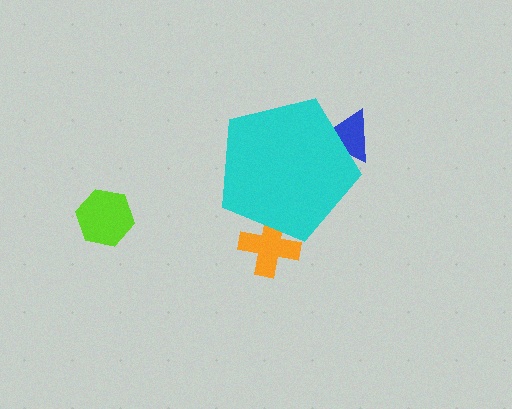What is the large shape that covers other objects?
A cyan pentagon.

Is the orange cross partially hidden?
Yes, the orange cross is partially hidden behind the cyan pentagon.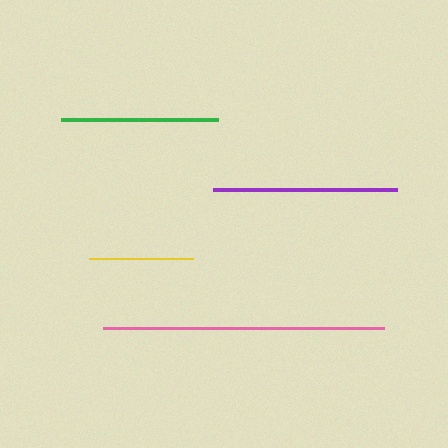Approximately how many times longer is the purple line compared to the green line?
The purple line is approximately 1.2 times the length of the green line.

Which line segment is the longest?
The pink line is the longest at approximately 280 pixels.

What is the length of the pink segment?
The pink segment is approximately 280 pixels long.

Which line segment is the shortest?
The yellow line is the shortest at approximately 104 pixels.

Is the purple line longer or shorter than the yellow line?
The purple line is longer than the yellow line.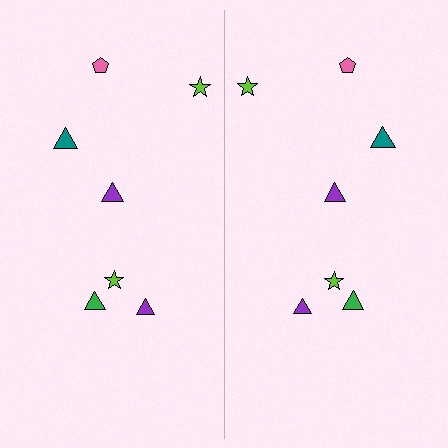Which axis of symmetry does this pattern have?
The pattern has a vertical axis of symmetry running through the center of the image.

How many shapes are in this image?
There are 14 shapes in this image.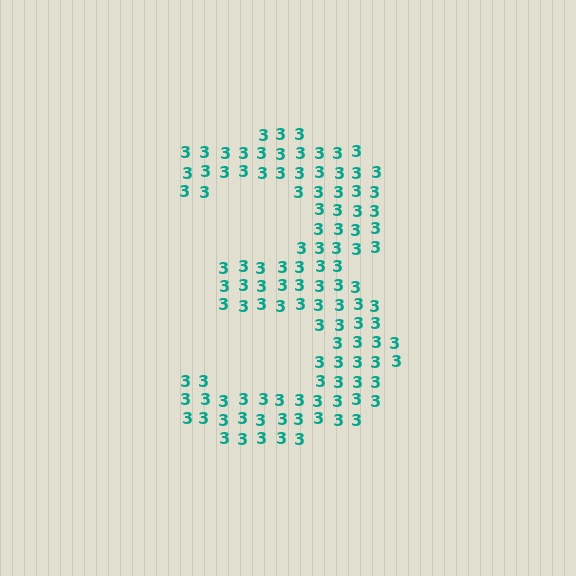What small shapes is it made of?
It is made of small digit 3's.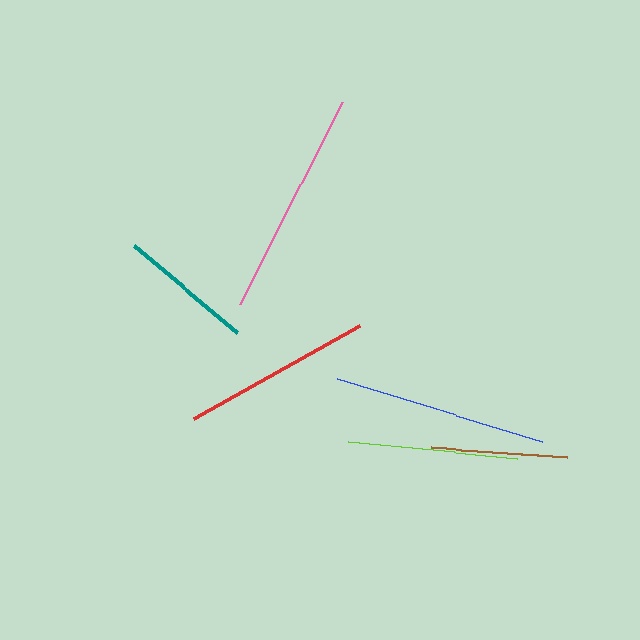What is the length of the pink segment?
The pink segment is approximately 225 pixels long.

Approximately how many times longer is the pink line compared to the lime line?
The pink line is approximately 1.3 times the length of the lime line.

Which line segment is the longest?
The pink line is the longest at approximately 225 pixels.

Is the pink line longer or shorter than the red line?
The pink line is longer than the red line.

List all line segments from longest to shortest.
From longest to shortest: pink, blue, red, lime, brown, teal.